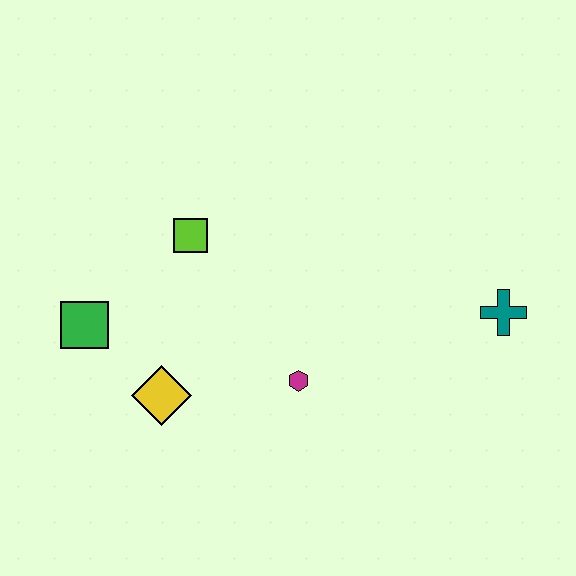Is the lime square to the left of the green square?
No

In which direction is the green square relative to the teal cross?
The green square is to the left of the teal cross.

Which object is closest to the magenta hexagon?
The yellow diamond is closest to the magenta hexagon.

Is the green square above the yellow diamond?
Yes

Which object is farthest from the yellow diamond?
The teal cross is farthest from the yellow diamond.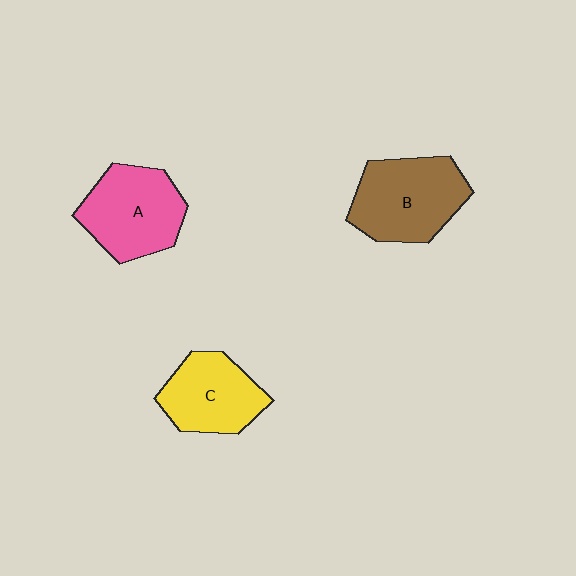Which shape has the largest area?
Shape B (brown).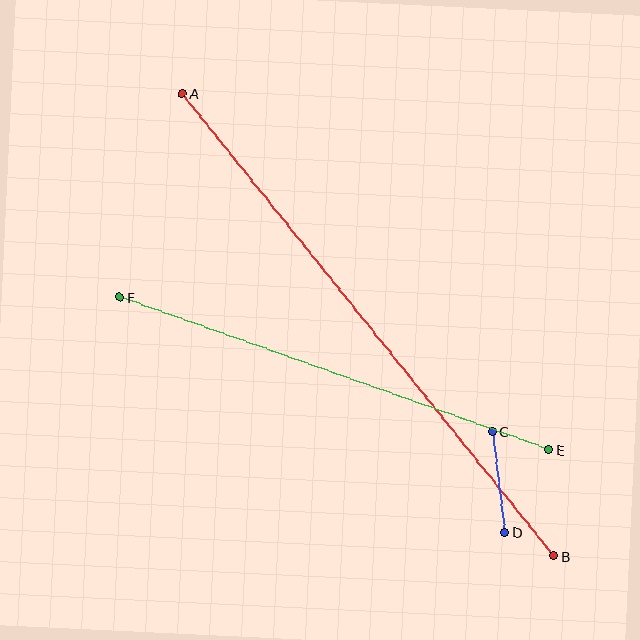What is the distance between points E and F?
The distance is approximately 456 pixels.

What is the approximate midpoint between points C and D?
The midpoint is at approximately (499, 482) pixels.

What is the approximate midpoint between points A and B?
The midpoint is at approximately (368, 325) pixels.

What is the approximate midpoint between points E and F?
The midpoint is at approximately (334, 373) pixels.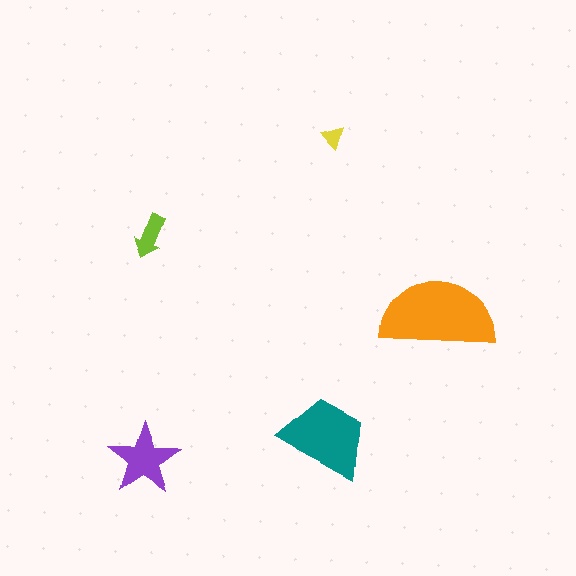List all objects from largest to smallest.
The orange semicircle, the teal trapezoid, the purple star, the lime arrow, the yellow triangle.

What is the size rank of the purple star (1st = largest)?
3rd.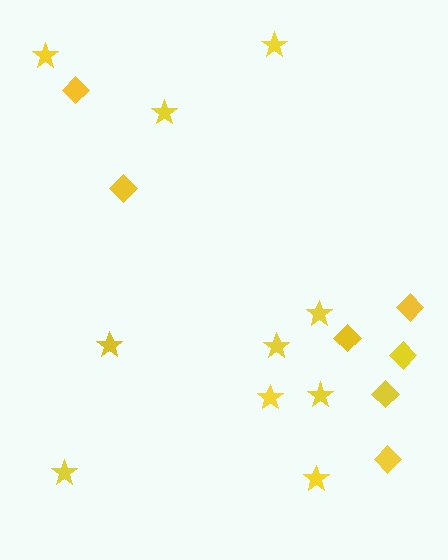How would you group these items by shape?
There are 2 groups: one group of stars (10) and one group of diamonds (7).